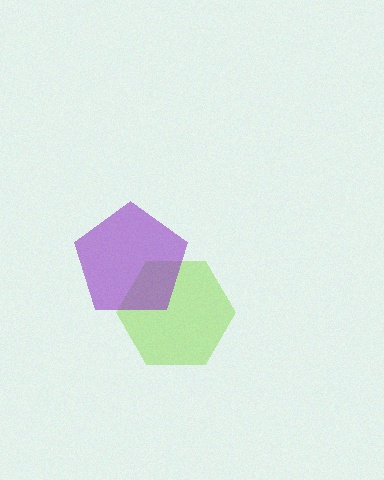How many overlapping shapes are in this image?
There are 2 overlapping shapes in the image.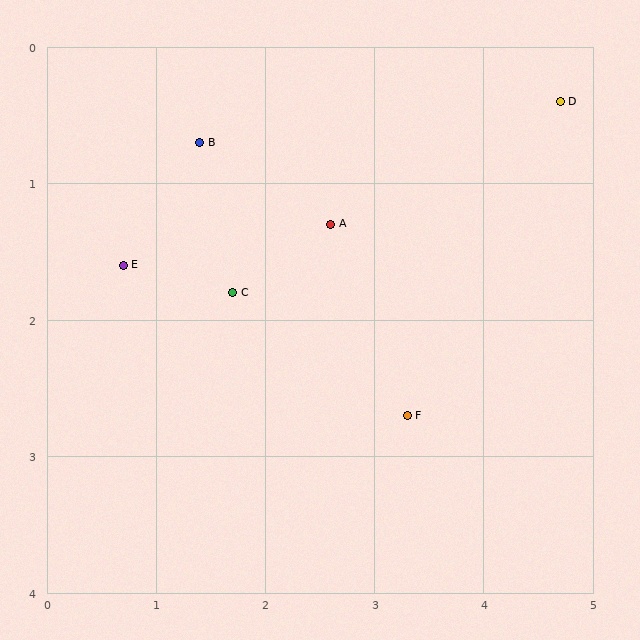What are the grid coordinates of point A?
Point A is at approximately (2.6, 1.3).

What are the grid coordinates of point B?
Point B is at approximately (1.4, 0.7).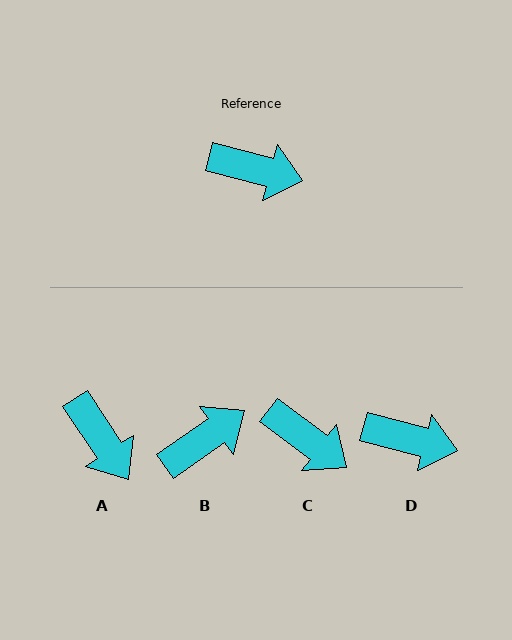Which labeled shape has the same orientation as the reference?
D.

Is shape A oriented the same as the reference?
No, it is off by about 42 degrees.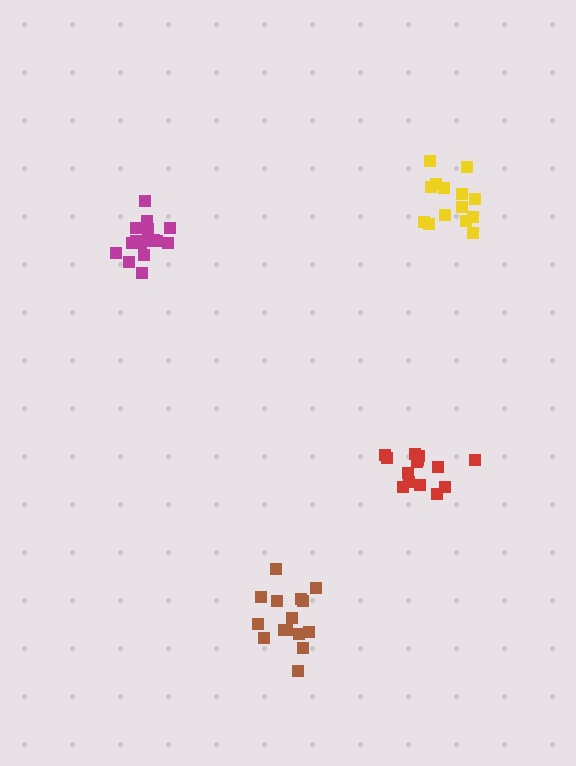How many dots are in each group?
Group 1: 14 dots, Group 2: 14 dots, Group 3: 15 dots, Group 4: 16 dots (59 total).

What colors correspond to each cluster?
The clusters are colored: red, yellow, brown, magenta.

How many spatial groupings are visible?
There are 4 spatial groupings.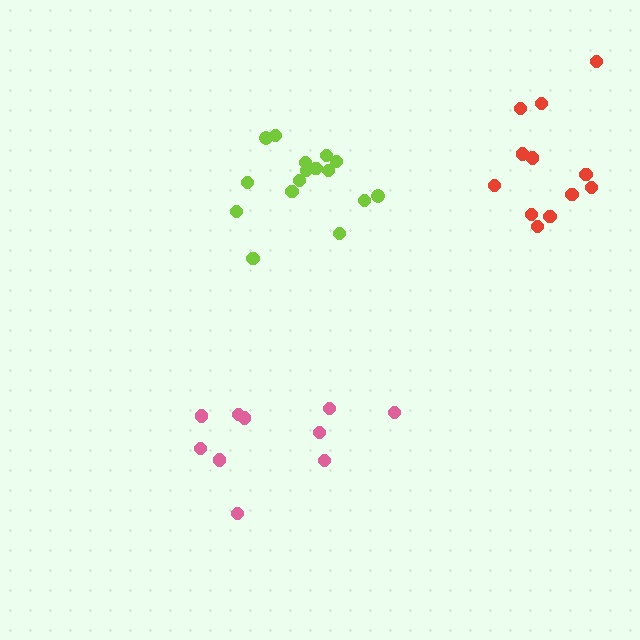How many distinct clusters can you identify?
There are 3 distinct clusters.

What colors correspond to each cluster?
The clusters are colored: lime, pink, red.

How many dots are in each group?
Group 1: 16 dots, Group 2: 10 dots, Group 3: 12 dots (38 total).